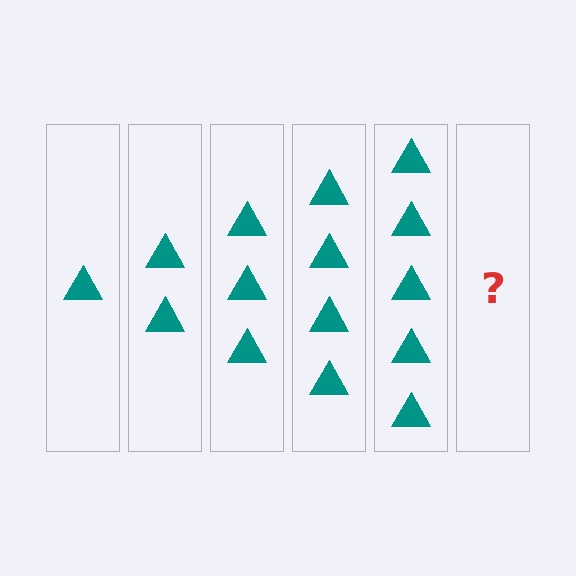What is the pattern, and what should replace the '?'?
The pattern is that each step adds one more triangle. The '?' should be 6 triangles.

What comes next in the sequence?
The next element should be 6 triangles.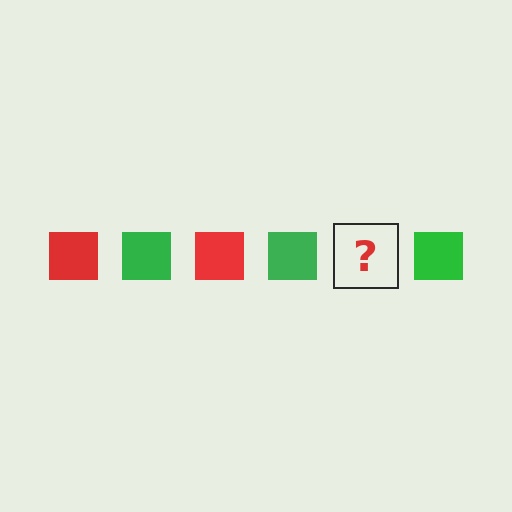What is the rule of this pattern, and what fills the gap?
The rule is that the pattern cycles through red, green squares. The gap should be filled with a red square.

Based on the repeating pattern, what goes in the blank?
The blank should be a red square.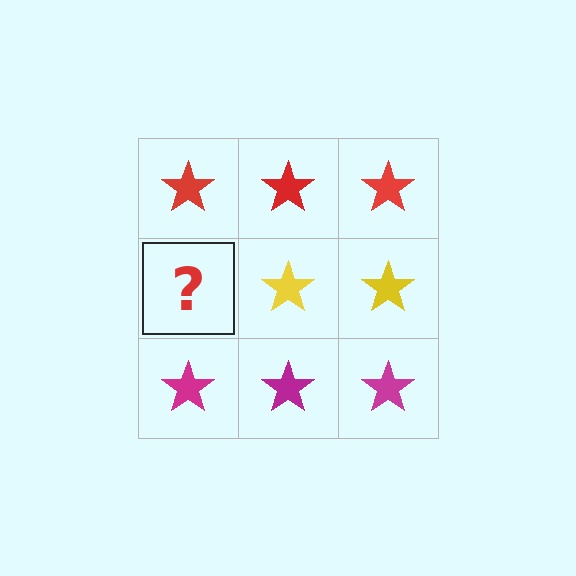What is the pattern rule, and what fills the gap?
The rule is that each row has a consistent color. The gap should be filled with a yellow star.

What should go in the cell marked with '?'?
The missing cell should contain a yellow star.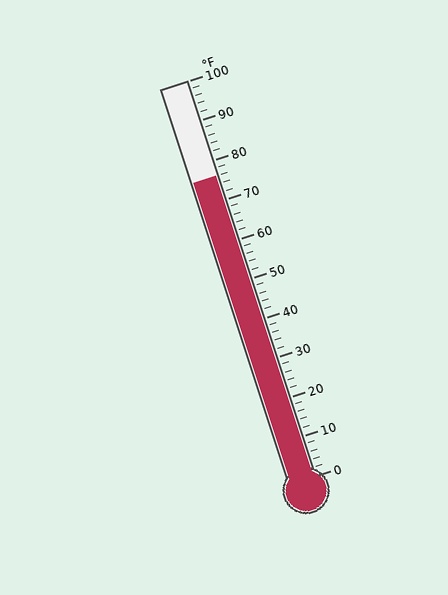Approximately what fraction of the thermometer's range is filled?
The thermometer is filled to approximately 75% of its range.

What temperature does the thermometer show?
The thermometer shows approximately 76°F.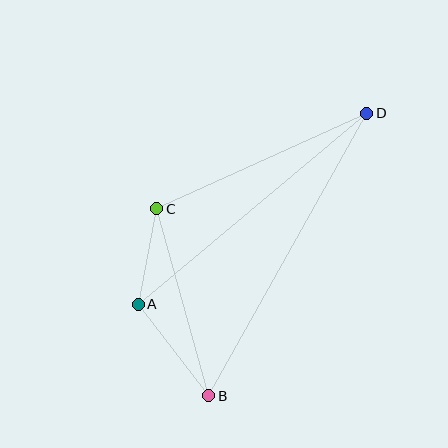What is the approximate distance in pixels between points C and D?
The distance between C and D is approximately 231 pixels.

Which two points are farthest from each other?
Points B and D are farthest from each other.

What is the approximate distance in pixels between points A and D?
The distance between A and D is approximately 298 pixels.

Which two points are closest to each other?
Points A and C are closest to each other.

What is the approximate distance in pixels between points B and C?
The distance between B and C is approximately 194 pixels.